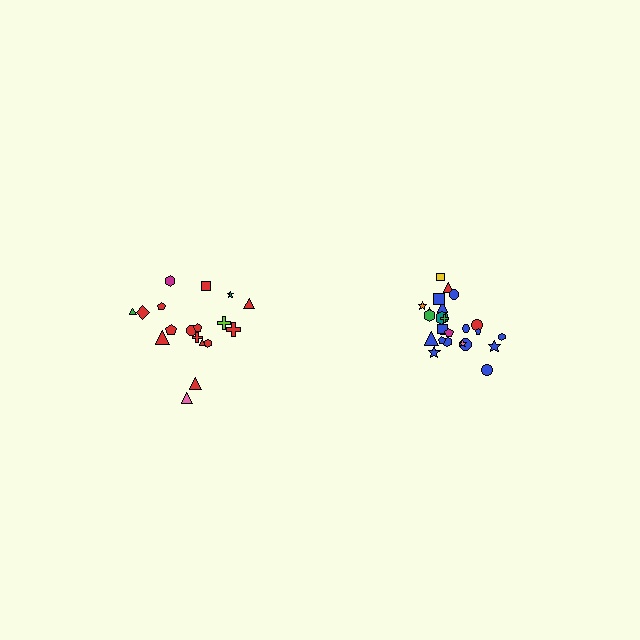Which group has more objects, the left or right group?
The right group.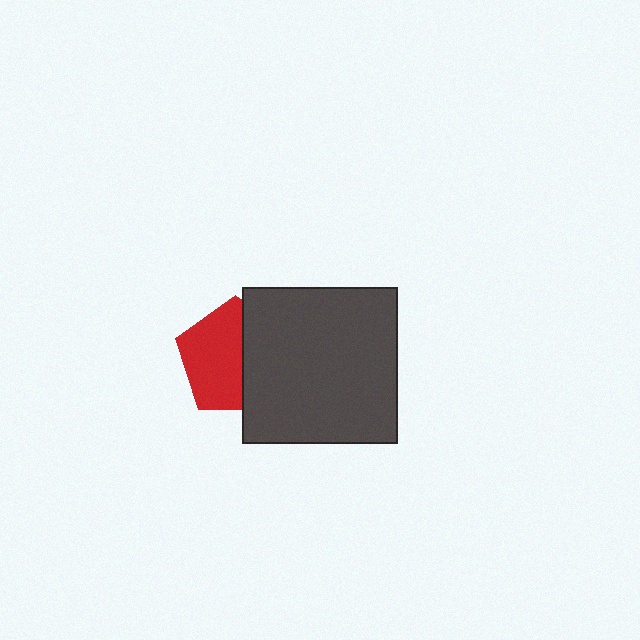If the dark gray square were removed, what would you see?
You would see the complete red pentagon.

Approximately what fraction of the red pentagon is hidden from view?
Roughly 43% of the red pentagon is hidden behind the dark gray square.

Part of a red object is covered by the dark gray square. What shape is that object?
It is a pentagon.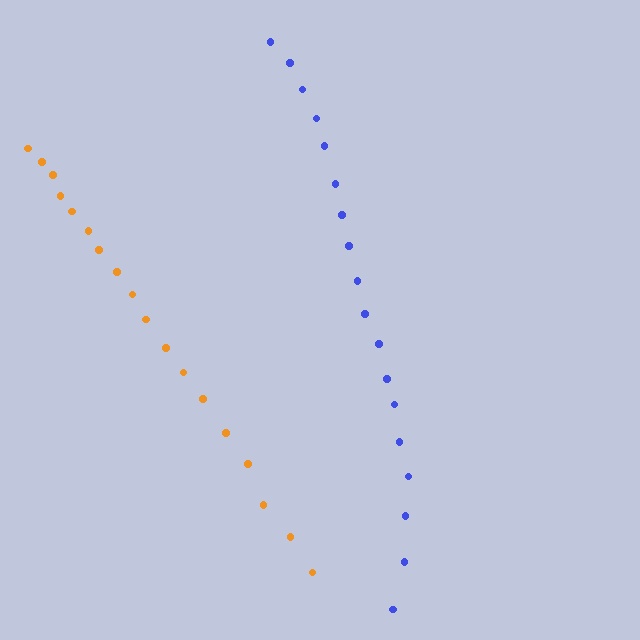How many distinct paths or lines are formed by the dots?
There are 2 distinct paths.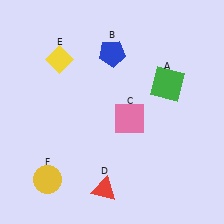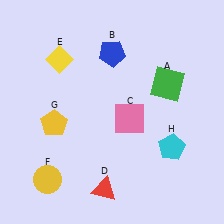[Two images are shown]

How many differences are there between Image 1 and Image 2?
There are 2 differences between the two images.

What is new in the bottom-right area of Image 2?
A cyan pentagon (H) was added in the bottom-right area of Image 2.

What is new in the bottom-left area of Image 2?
A yellow pentagon (G) was added in the bottom-left area of Image 2.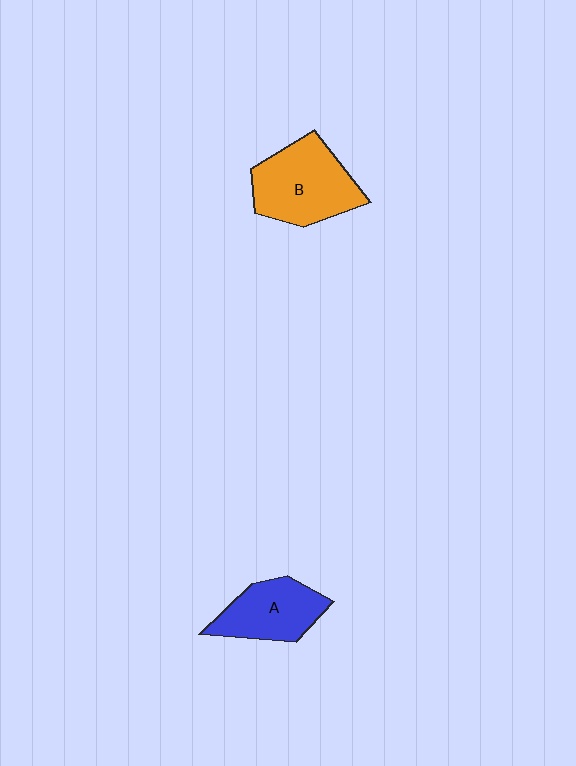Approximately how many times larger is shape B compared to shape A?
Approximately 1.3 times.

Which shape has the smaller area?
Shape A (blue).